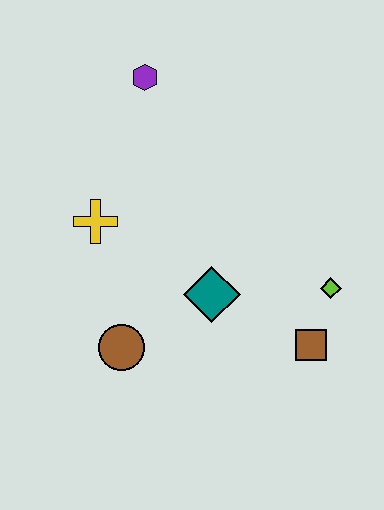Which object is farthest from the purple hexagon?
The brown square is farthest from the purple hexagon.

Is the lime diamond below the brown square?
No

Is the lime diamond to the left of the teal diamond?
No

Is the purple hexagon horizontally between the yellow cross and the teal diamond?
Yes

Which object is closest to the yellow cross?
The brown circle is closest to the yellow cross.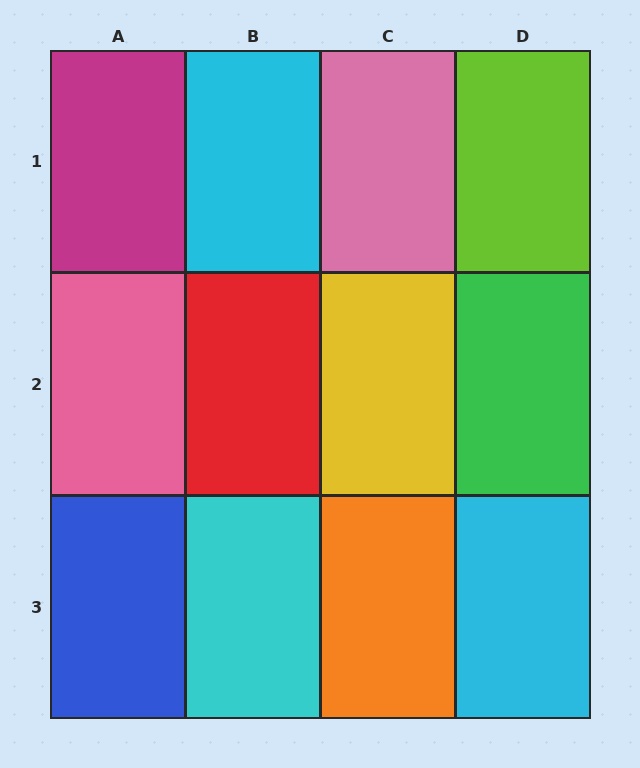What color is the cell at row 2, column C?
Yellow.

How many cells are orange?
1 cell is orange.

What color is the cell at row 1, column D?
Lime.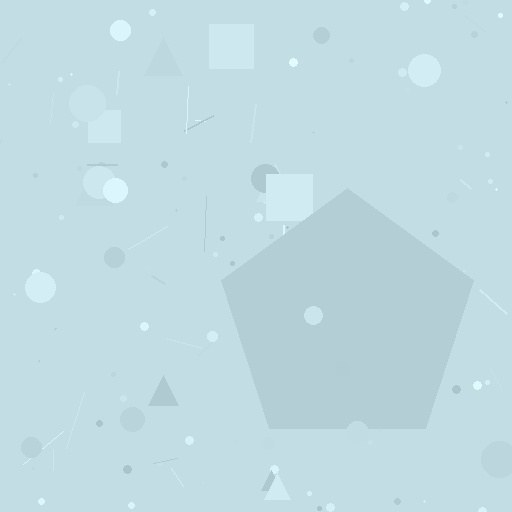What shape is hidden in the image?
A pentagon is hidden in the image.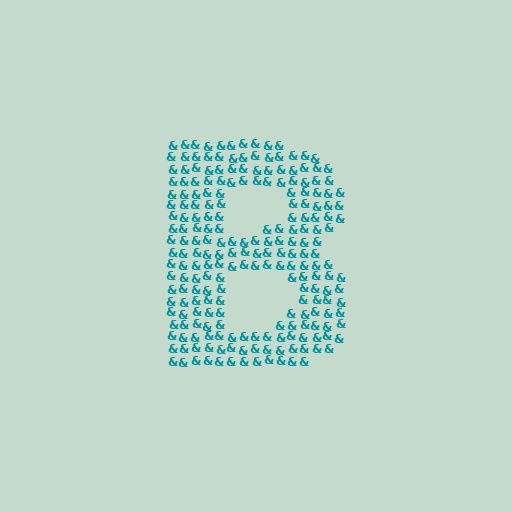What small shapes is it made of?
It is made of small ampersands.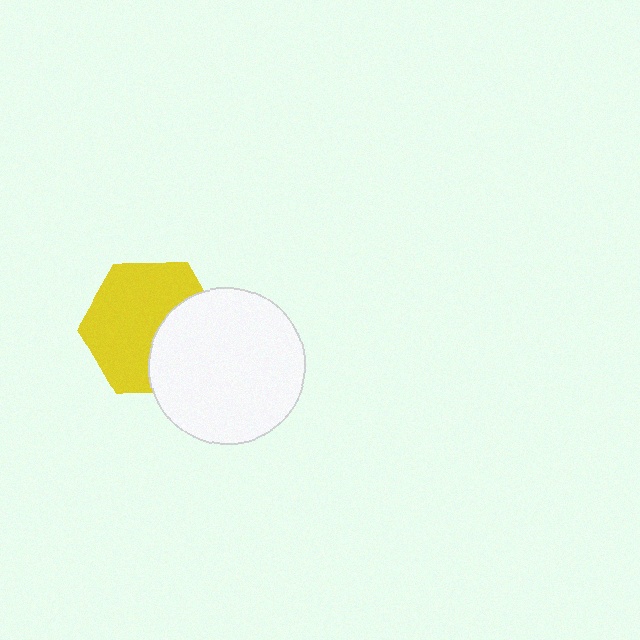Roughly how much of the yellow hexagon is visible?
About half of it is visible (roughly 64%).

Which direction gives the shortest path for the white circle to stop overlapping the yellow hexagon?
Moving right gives the shortest separation.